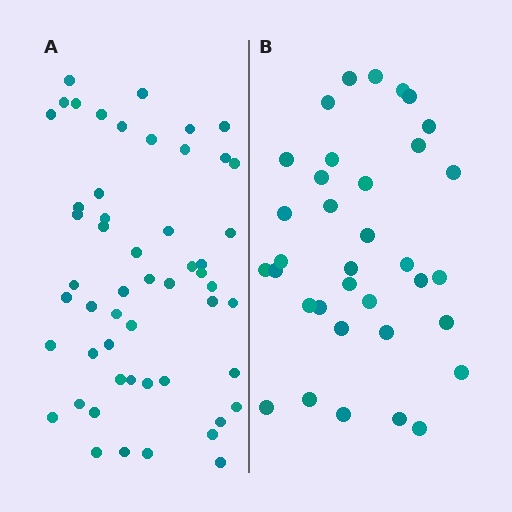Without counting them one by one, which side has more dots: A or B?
Region A (the left region) has more dots.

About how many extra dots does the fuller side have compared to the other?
Region A has approximately 20 more dots than region B.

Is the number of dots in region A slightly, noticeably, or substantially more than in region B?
Region A has substantially more. The ratio is roughly 1.5 to 1.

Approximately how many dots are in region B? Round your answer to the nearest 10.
About 40 dots. (The exact count is 35, which rounds to 40.)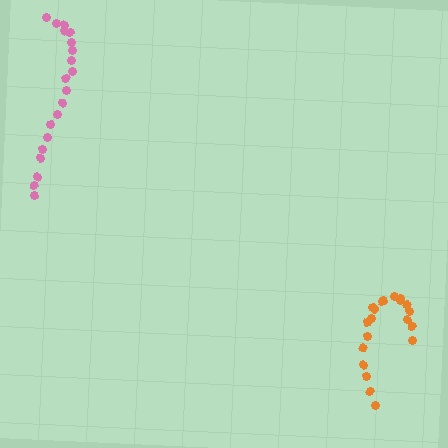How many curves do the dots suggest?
There are 2 distinct paths.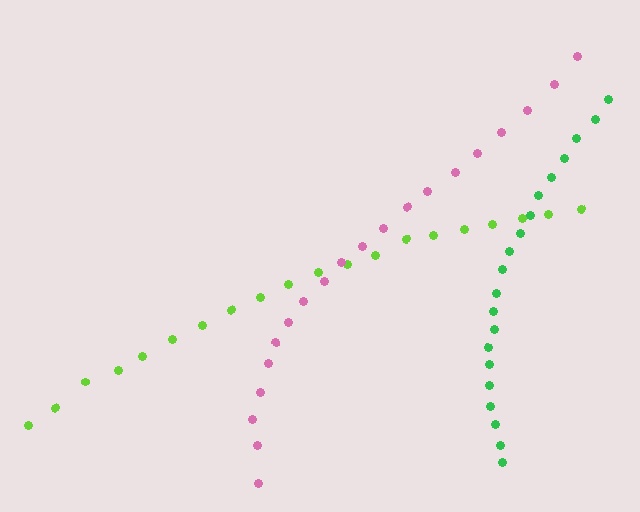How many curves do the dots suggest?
There are 3 distinct paths.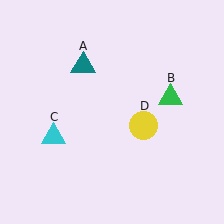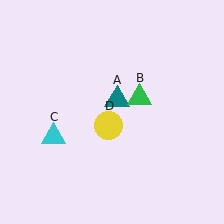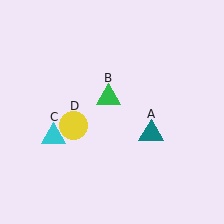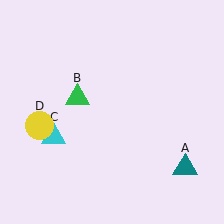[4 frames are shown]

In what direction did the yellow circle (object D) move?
The yellow circle (object D) moved left.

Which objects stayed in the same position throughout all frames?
Cyan triangle (object C) remained stationary.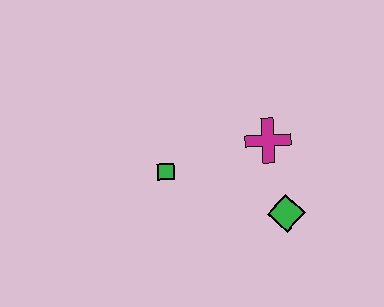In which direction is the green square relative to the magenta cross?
The green square is to the left of the magenta cross.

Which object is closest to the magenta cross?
The green diamond is closest to the magenta cross.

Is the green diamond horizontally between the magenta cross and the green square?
No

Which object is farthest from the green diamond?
The green square is farthest from the green diamond.